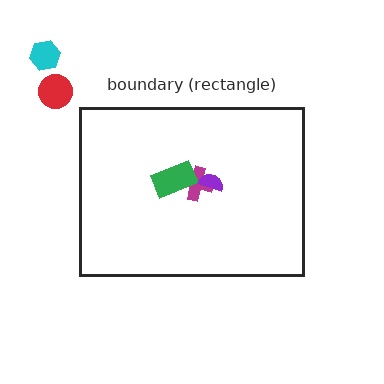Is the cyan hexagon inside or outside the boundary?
Outside.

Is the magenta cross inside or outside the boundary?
Inside.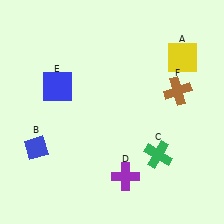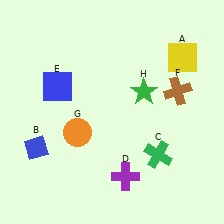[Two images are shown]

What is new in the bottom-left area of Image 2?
An orange circle (G) was added in the bottom-left area of Image 2.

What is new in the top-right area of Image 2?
A green star (H) was added in the top-right area of Image 2.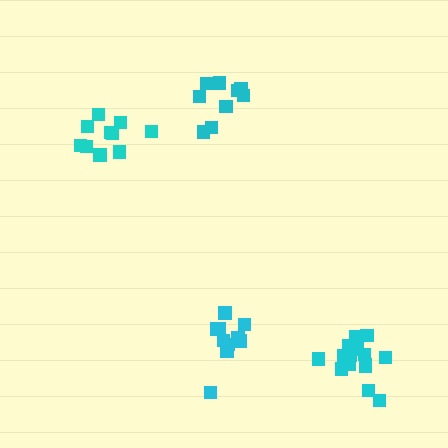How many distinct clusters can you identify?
There are 4 distinct clusters.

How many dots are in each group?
Group 1: 10 dots, Group 2: 9 dots, Group 3: 10 dots, Group 4: 15 dots (44 total).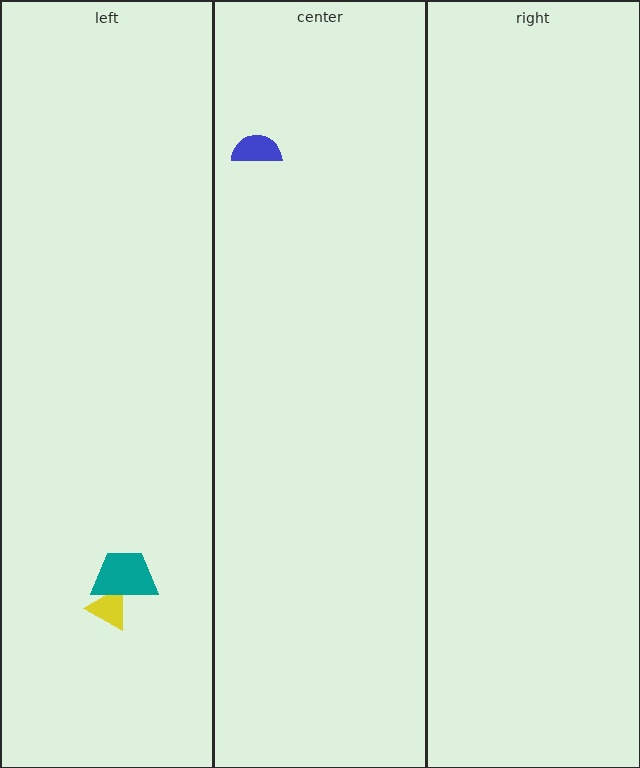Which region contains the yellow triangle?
The left region.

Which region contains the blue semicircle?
The center region.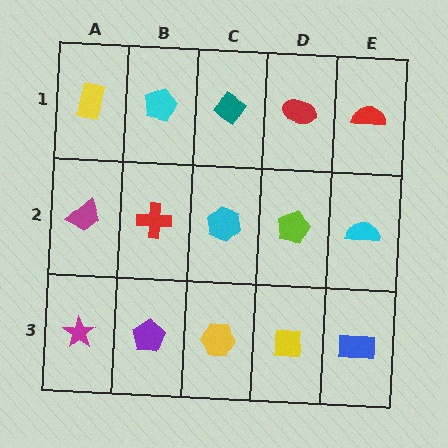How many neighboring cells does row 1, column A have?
2.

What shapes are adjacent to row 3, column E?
A cyan semicircle (row 2, column E), a yellow square (row 3, column D).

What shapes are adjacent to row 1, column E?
A cyan semicircle (row 2, column E), a red ellipse (row 1, column D).